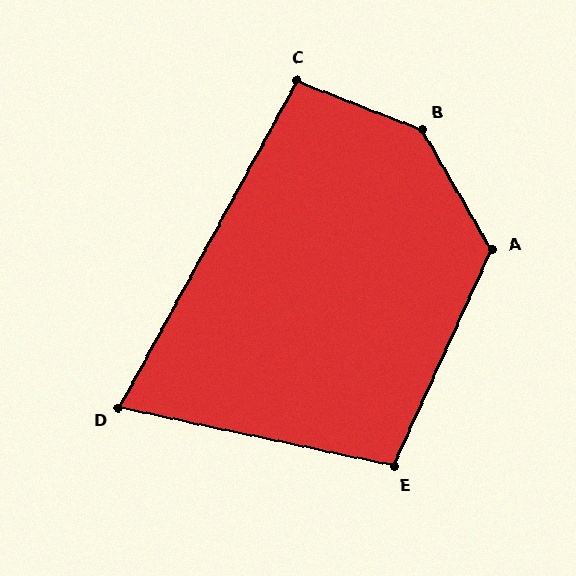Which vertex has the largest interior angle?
B, at approximately 142 degrees.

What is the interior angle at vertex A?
Approximately 126 degrees (obtuse).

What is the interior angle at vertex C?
Approximately 97 degrees (obtuse).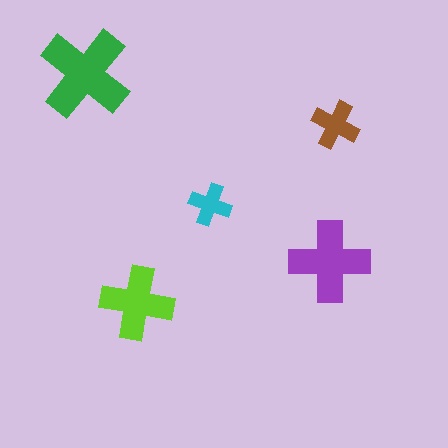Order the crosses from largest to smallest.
the green one, the purple one, the lime one, the brown one, the cyan one.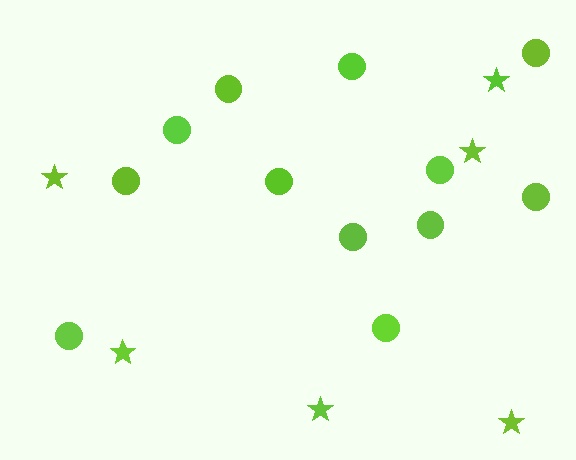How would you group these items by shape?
There are 2 groups: one group of circles (12) and one group of stars (6).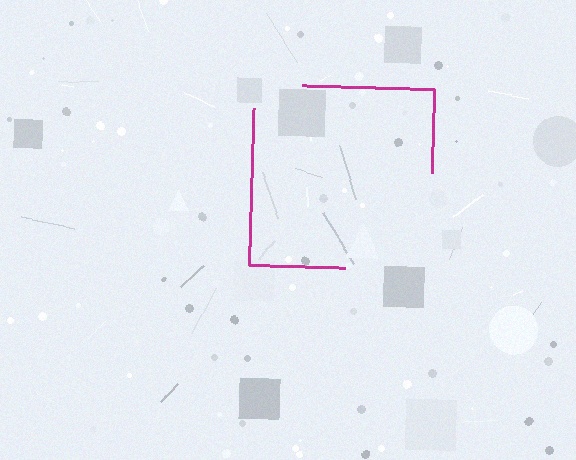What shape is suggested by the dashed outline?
The dashed outline suggests a square.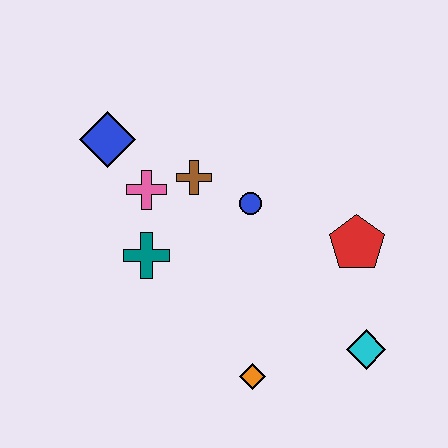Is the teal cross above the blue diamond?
No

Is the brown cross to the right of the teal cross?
Yes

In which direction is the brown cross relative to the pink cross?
The brown cross is to the right of the pink cross.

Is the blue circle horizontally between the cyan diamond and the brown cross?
Yes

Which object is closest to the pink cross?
The brown cross is closest to the pink cross.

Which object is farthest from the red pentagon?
The blue diamond is farthest from the red pentagon.